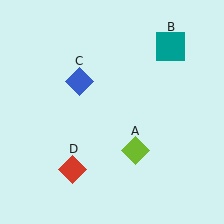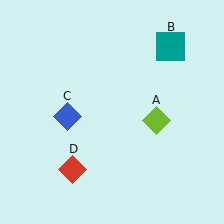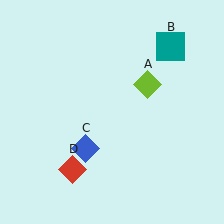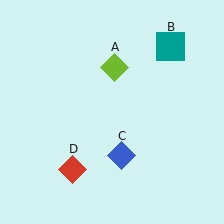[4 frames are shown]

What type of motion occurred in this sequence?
The lime diamond (object A), blue diamond (object C) rotated counterclockwise around the center of the scene.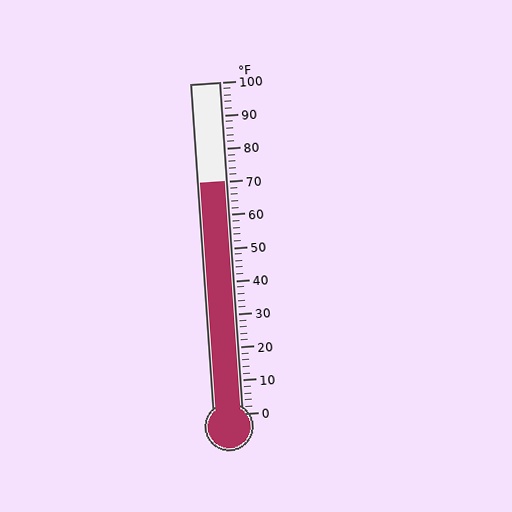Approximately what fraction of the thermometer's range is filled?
The thermometer is filled to approximately 70% of its range.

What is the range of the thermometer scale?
The thermometer scale ranges from 0°F to 100°F.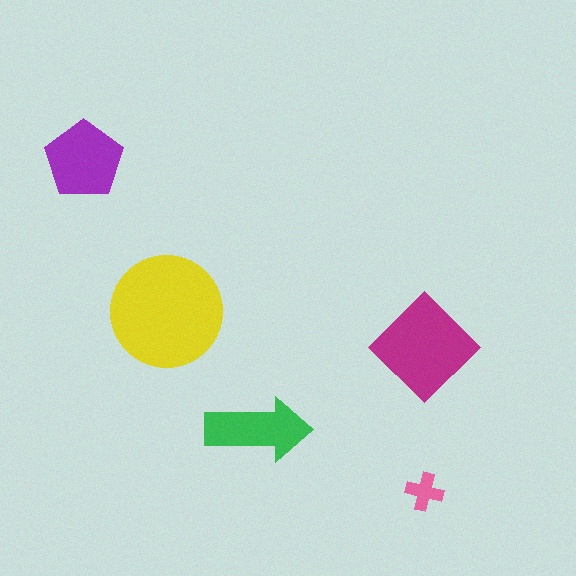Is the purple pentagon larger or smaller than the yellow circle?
Smaller.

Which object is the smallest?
The pink cross.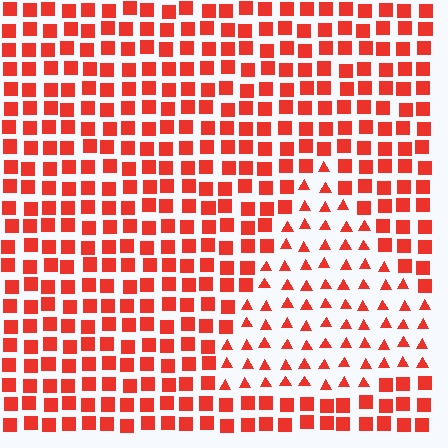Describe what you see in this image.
The image is filled with small red elements arranged in a uniform grid. A triangle-shaped region contains triangles, while the surrounding area contains squares. The boundary is defined purely by the change in element shape.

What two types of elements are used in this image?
The image uses triangles inside the triangle region and squares outside it.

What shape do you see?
I see a triangle.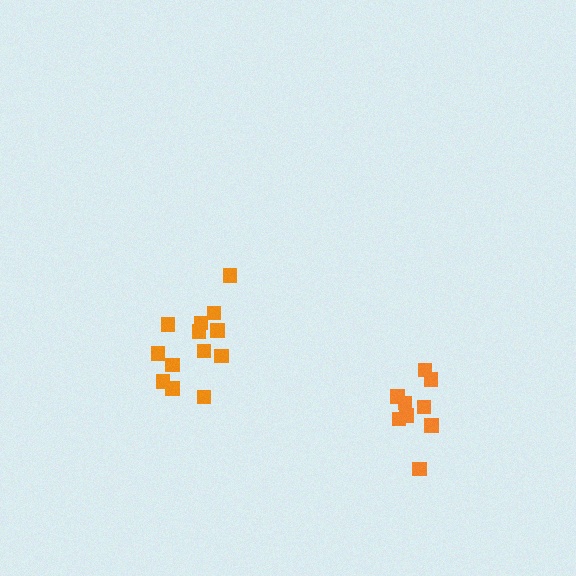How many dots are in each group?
Group 1: 9 dots, Group 2: 13 dots (22 total).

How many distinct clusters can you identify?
There are 2 distinct clusters.